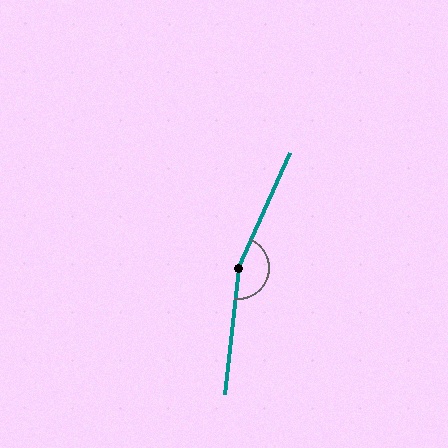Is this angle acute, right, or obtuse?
It is obtuse.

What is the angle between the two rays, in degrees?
Approximately 162 degrees.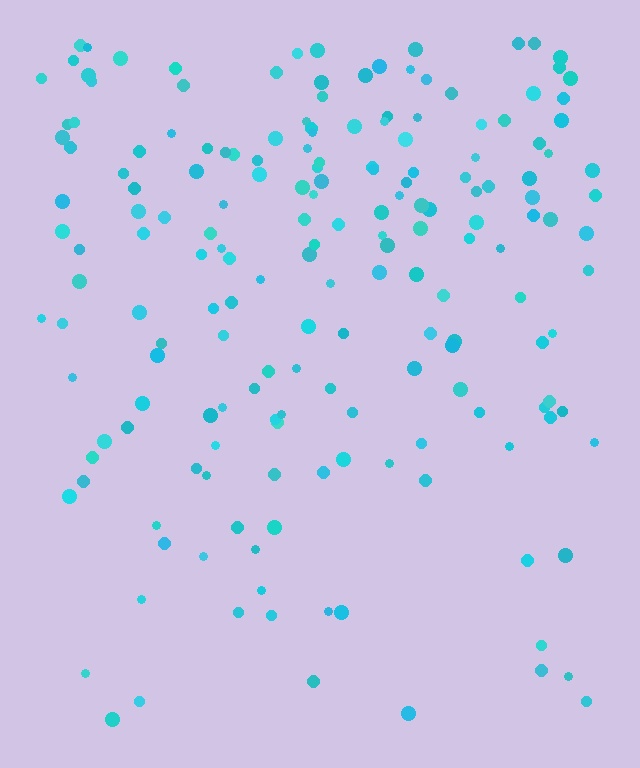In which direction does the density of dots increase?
From bottom to top, with the top side densest.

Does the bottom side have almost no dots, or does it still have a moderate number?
Still a moderate number, just noticeably fewer than the top.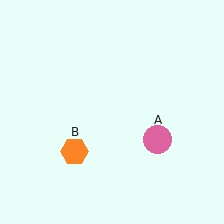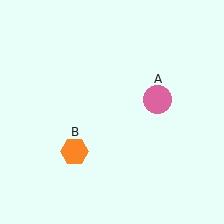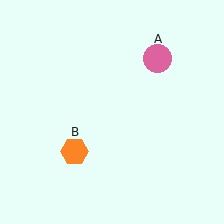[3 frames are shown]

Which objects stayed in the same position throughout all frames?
Orange hexagon (object B) remained stationary.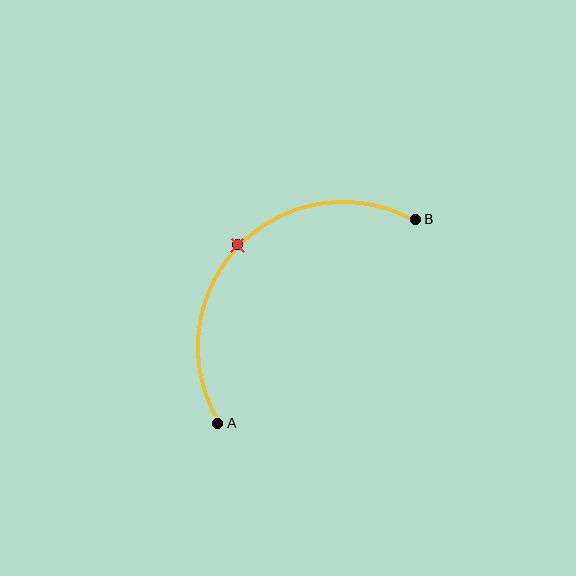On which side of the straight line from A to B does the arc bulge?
The arc bulges above and to the left of the straight line connecting A and B.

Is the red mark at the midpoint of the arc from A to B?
Yes. The red mark lies on the arc at equal arc-length from both A and B — it is the arc midpoint.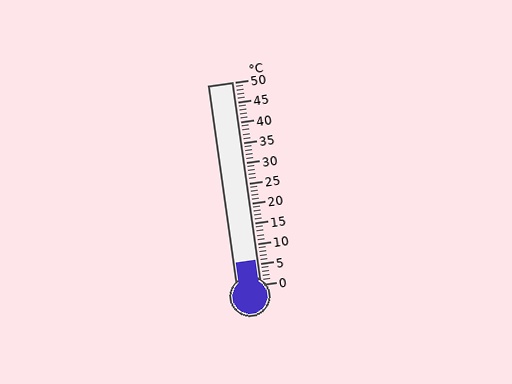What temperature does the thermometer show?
The thermometer shows approximately 6°C.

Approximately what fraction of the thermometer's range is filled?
The thermometer is filled to approximately 10% of its range.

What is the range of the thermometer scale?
The thermometer scale ranges from 0°C to 50°C.